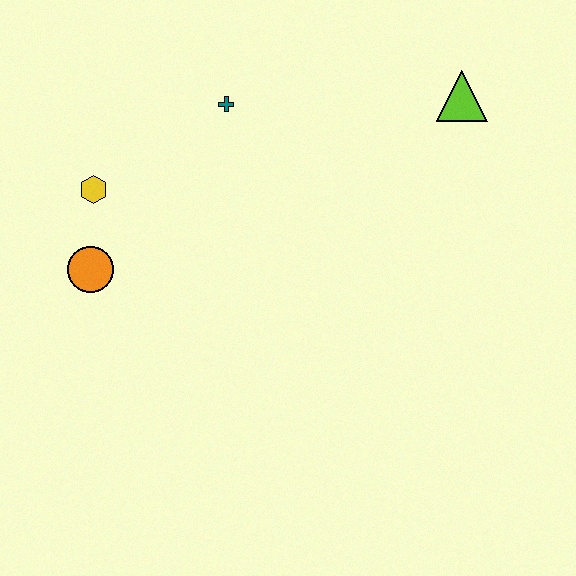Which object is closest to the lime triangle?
The teal cross is closest to the lime triangle.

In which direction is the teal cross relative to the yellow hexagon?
The teal cross is to the right of the yellow hexagon.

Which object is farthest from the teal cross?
The lime triangle is farthest from the teal cross.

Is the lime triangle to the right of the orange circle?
Yes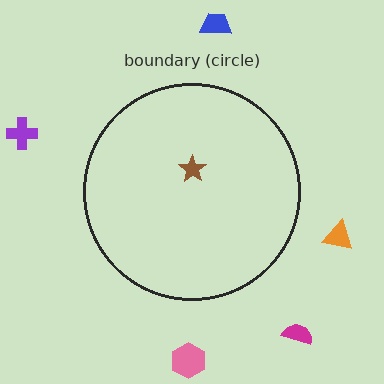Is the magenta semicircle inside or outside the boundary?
Outside.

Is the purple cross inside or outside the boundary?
Outside.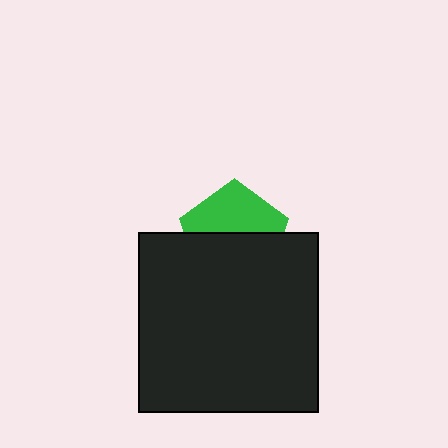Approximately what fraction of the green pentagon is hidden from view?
Roughly 54% of the green pentagon is hidden behind the black square.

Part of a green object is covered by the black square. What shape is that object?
It is a pentagon.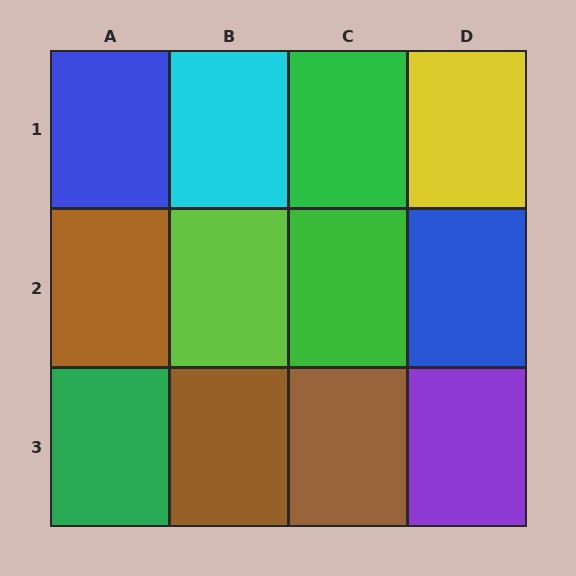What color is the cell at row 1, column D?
Yellow.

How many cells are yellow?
1 cell is yellow.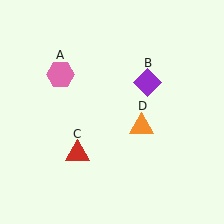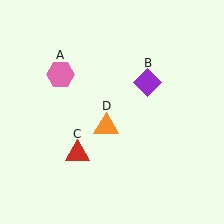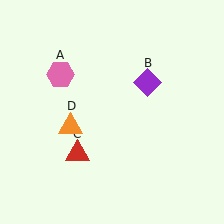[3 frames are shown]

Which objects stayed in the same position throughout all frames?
Pink hexagon (object A) and purple diamond (object B) and red triangle (object C) remained stationary.